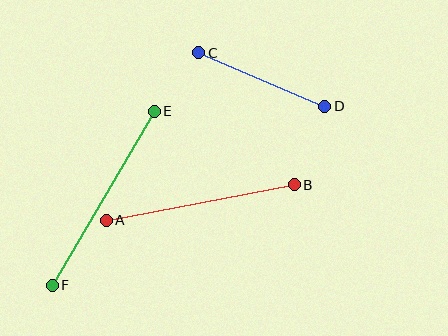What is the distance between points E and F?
The distance is approximately 201 pixels.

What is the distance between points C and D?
The distance is approximately 137 pixels.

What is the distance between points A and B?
The distance is approximately 191 pixels.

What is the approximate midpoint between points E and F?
The midpoint is at approximately (103, 198) pixels.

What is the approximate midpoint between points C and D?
The midpoint is at approximately (262, 79) pixels.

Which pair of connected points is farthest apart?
Points E and F are farthest apart.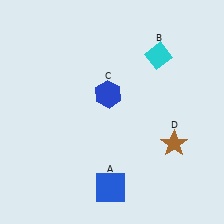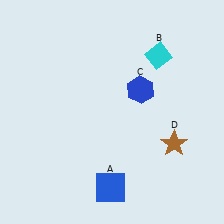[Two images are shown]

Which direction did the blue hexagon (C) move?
The blue hexagon (C) moved right.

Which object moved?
The blue hexagon (C) moved right.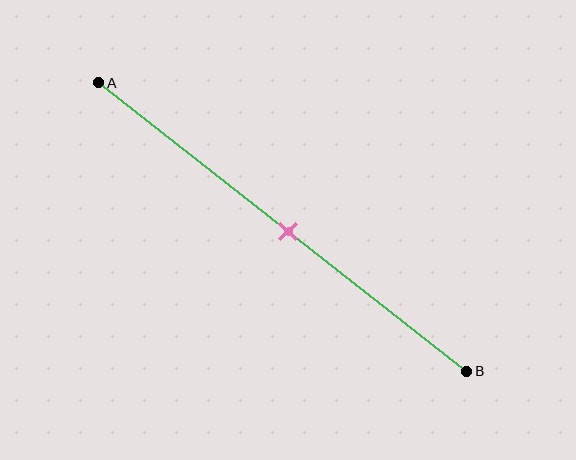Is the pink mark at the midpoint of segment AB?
Yes, the mark is approximately at the midpoint.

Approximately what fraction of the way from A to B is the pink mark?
The pink mark is approximately 50% of the way from A to B.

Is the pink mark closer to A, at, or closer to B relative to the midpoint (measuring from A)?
The pink mark is approximately at the midpoint of segment AB.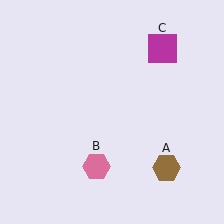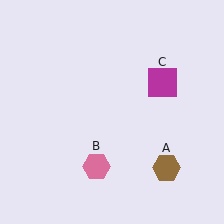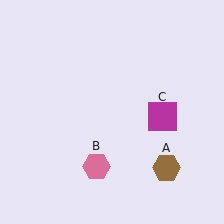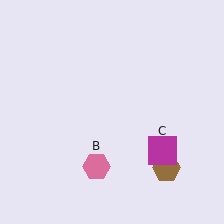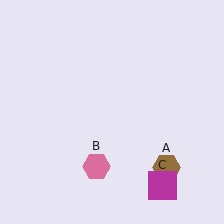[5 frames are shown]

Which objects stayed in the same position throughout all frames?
Brown hexagon (object A) and pink hexagon (object B) remained stationary.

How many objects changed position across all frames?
1 object changed position: magenta square (object C).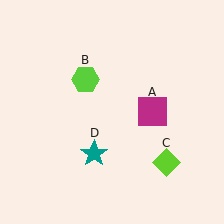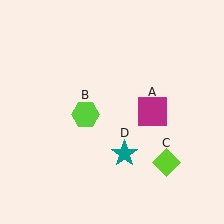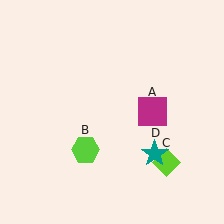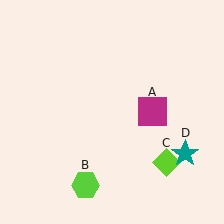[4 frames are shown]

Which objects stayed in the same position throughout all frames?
Magenta square (object A) and lime diamond (object C) remained stationary.